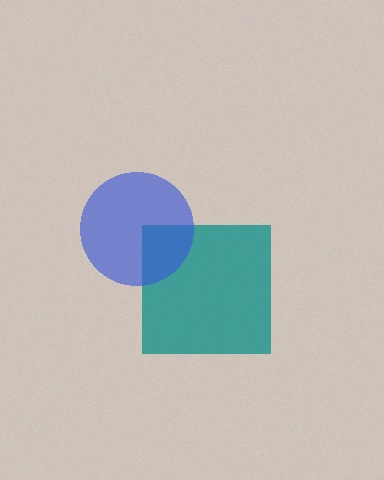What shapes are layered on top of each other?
The layered shapes are: a teal square, a blue circle.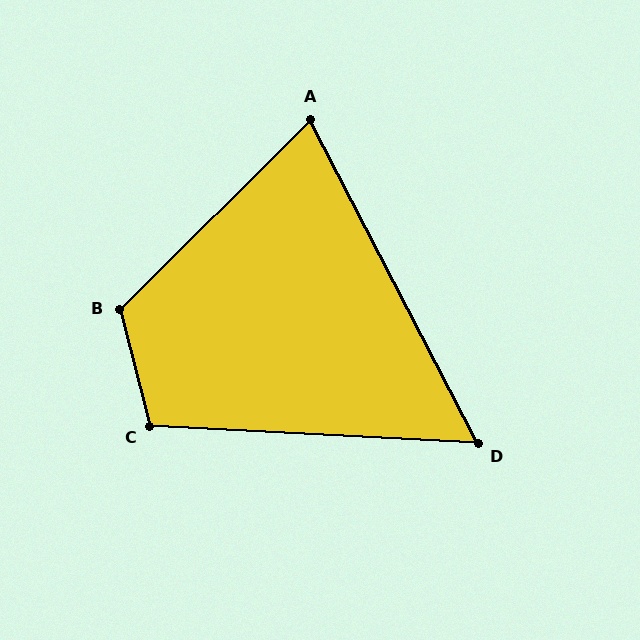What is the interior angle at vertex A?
Approximately 72 degrees (acute).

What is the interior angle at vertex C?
Approximately 108 degrees (obtuse).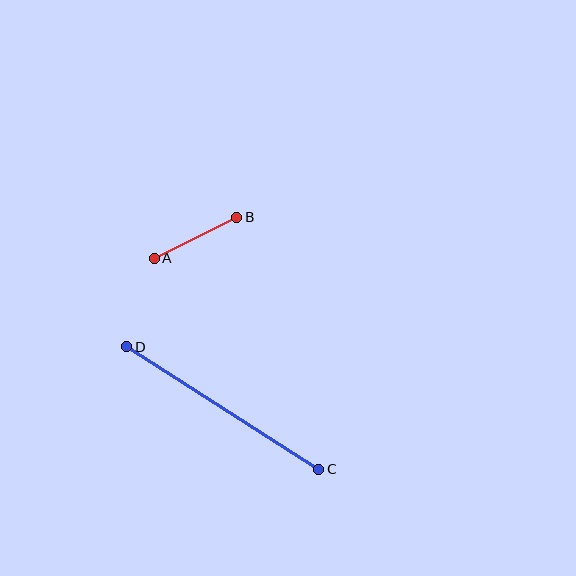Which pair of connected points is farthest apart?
Points C and D are farthest apart.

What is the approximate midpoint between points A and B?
The midpoint is at approximately (195, 238) pixels.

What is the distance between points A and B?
The distance is approximately 92 pixels.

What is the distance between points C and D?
The distance is approximately 228 pixels.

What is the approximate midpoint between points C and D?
The midpoint is at approximately (223, 408) pixels.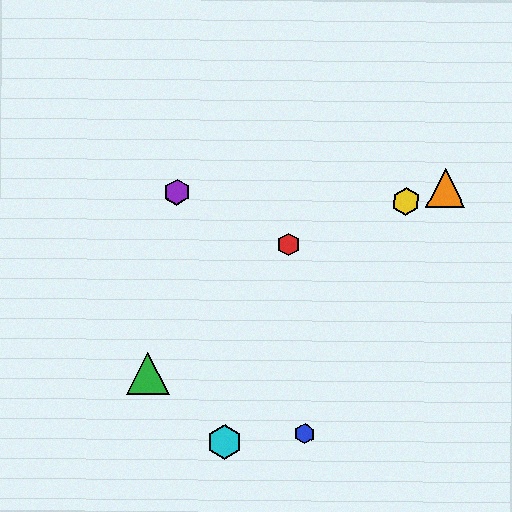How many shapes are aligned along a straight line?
3 shapes (the red hexagon, the yellow hexagon, the orange triangle) are aligned along a straight line.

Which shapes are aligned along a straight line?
The red hexagon, the yellow hexagon, the orange triangle are aligned along a straight line.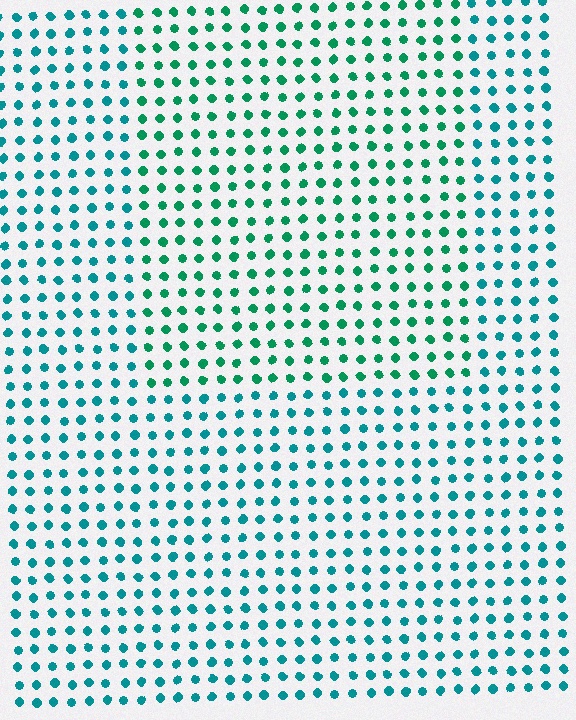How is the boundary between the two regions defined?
The boundary is defined purely by a slight shift in hue (about 28 degrees). Spacing, size, and orientation are identical on both sides.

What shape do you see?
I see a rectangle.